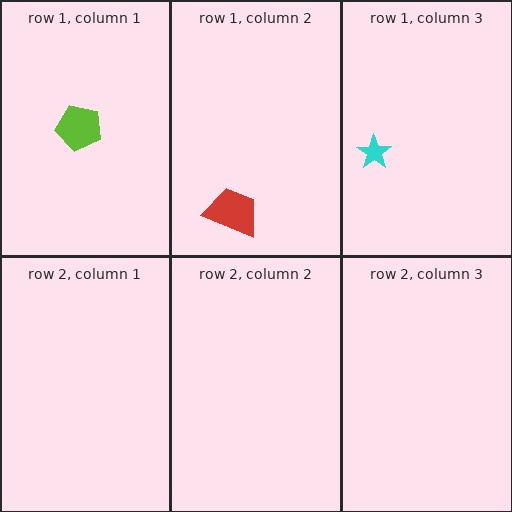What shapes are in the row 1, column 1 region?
The lime pentagon.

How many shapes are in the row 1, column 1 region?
1.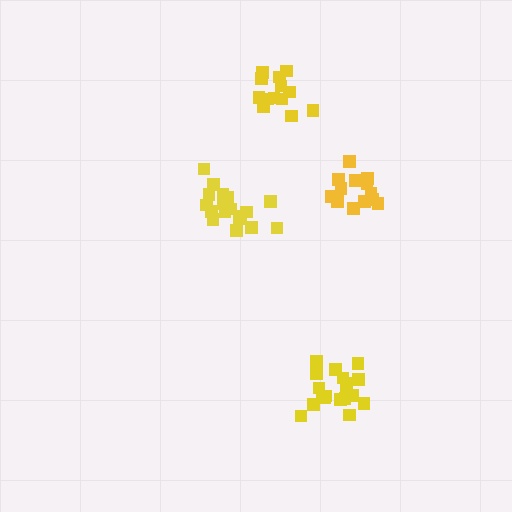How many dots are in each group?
Group 1: 19 dots, Group 2: 18 dots, Group 3: 13 dots, Group 4: 13 dots (63 total).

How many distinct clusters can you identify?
There are 4 distinct clusters.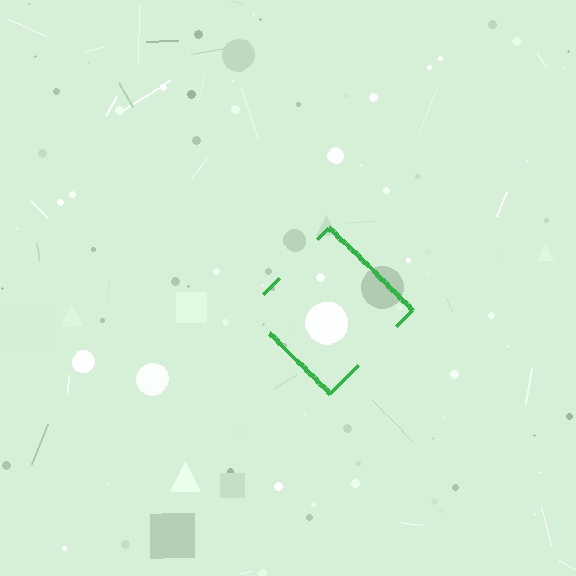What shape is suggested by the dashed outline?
The dashed outline suggests a diamond.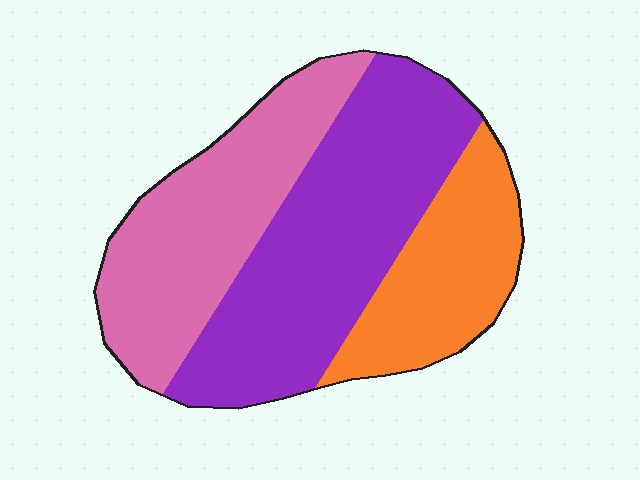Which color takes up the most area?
Purple, at roughly 45%.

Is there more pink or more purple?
Purple.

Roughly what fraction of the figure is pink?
Pink covers around 35% of the figure.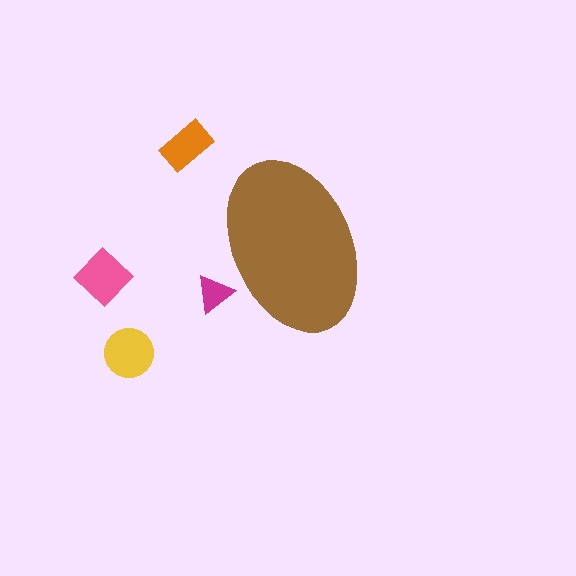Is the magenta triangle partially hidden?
Yes, the magenta triangle is partially hidden behind the brown ellipse.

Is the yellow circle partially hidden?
No, the yellow circle is fully visible.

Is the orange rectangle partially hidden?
No, the orange rectangle is fully visible.